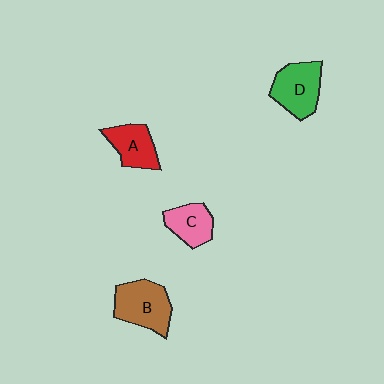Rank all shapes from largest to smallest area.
From largest to smallest: B (brown), D (green), A (red), C (pink).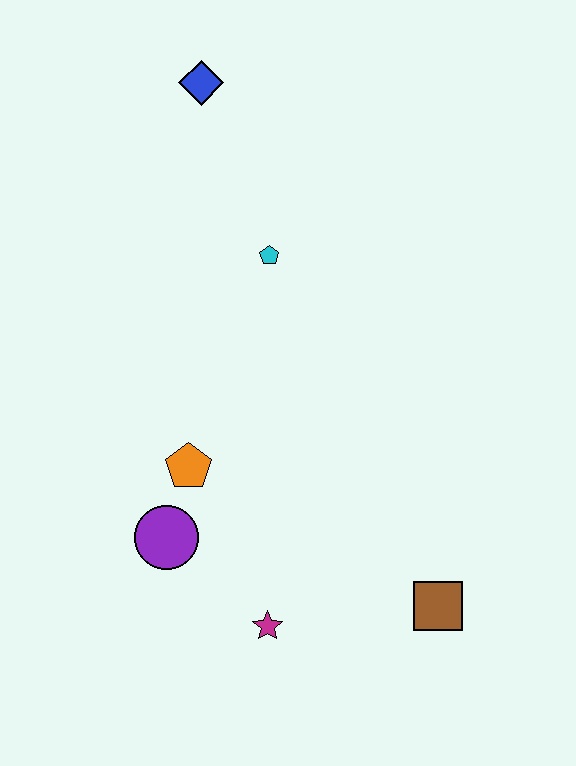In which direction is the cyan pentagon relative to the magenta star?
The cyan pentagon is above the magenta star.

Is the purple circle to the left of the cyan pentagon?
Yes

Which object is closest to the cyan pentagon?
The blue diamond is closest to the cyan pentagon.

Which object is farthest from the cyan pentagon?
The brown square is farthest from the cyan pentagon.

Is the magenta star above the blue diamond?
No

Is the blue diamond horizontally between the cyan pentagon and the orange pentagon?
Yes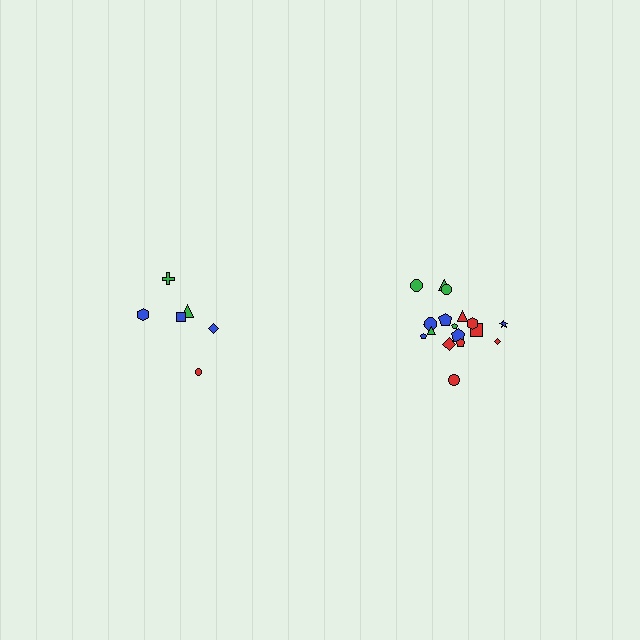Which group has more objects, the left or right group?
The right group.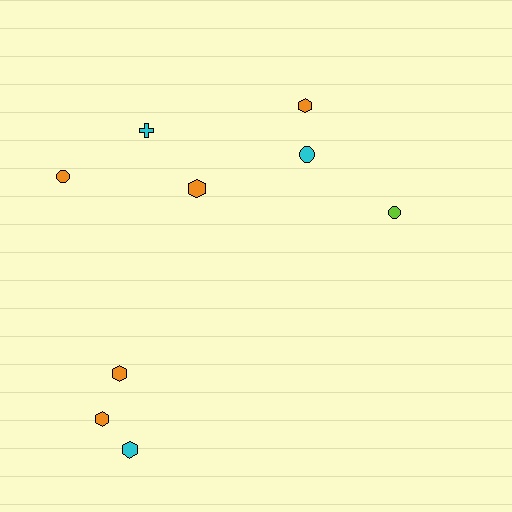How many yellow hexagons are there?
There are no yellow hexagons.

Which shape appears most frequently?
Hexagon, with 5 objects.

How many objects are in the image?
There are 9 objects.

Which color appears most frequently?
Orange, with 5 objects.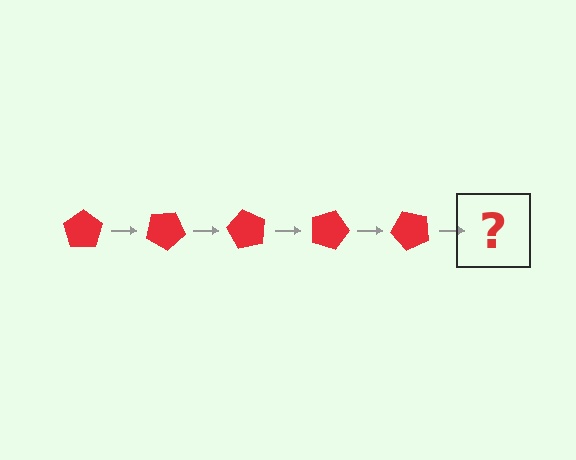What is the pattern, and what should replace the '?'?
The pattern is that the pentagon rotates 30 degrees each step. The '?' should be a red pentagon rotated 150 degrees.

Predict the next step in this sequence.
The next step is a red pentagon rotated 150 degrees.